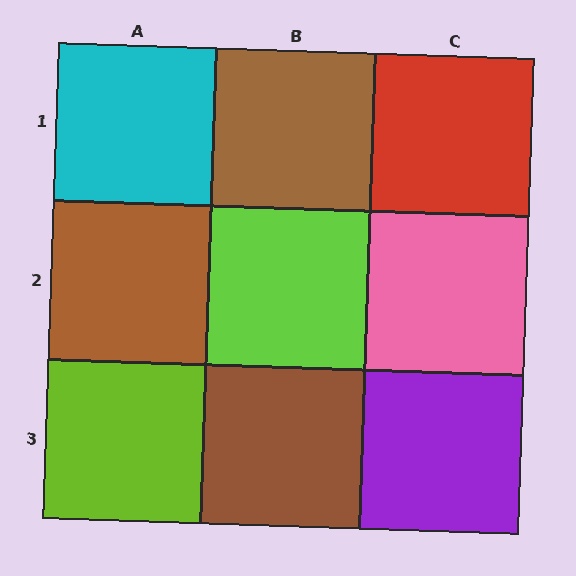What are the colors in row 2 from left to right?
Brown, lime, pink.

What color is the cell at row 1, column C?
Red.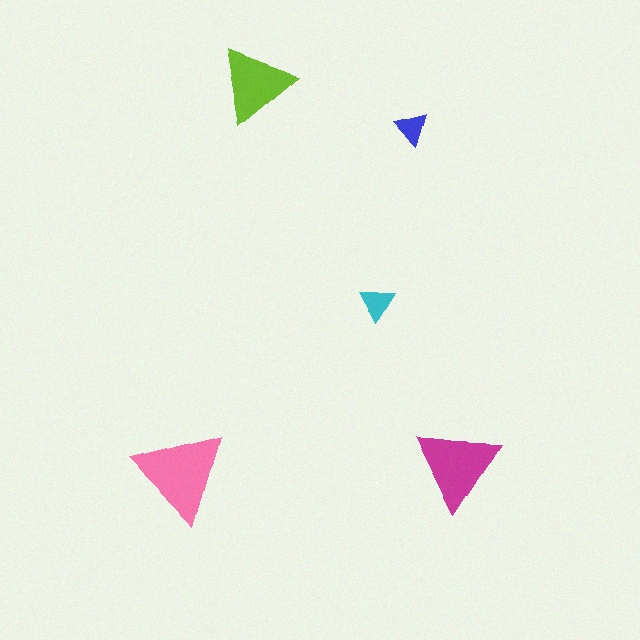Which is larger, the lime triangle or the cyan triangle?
The lime one.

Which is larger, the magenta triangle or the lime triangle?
The magenta one.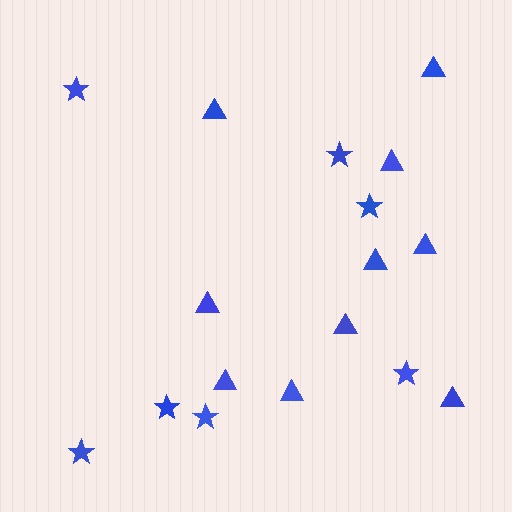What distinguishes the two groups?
There are 2 groups: one group of triangles (10) and one group of stars (7).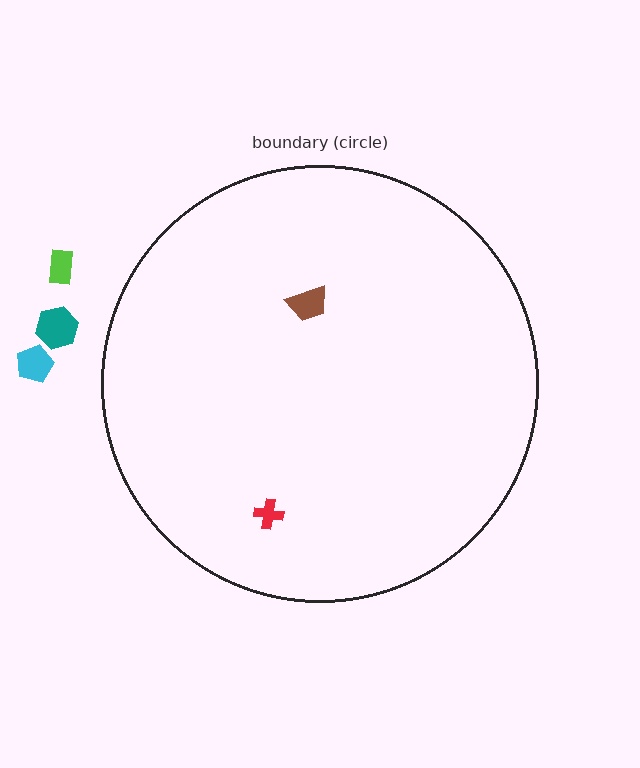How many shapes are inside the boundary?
2 inside, 3 outside.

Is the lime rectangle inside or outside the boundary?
Outside.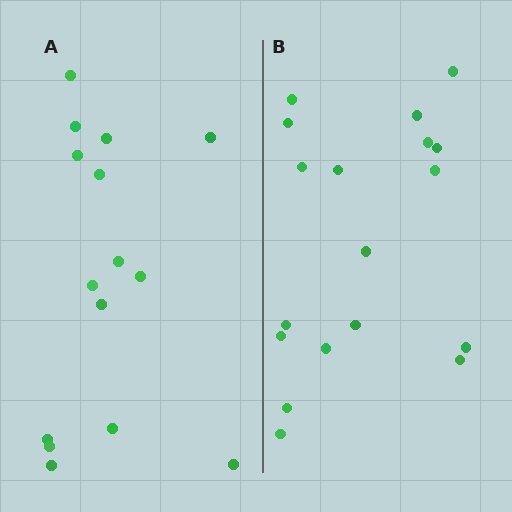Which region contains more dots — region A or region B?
Region B (the right region) has more dots.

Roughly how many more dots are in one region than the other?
Region B has just a few more — roughly 2 or 3 more dots than region A.